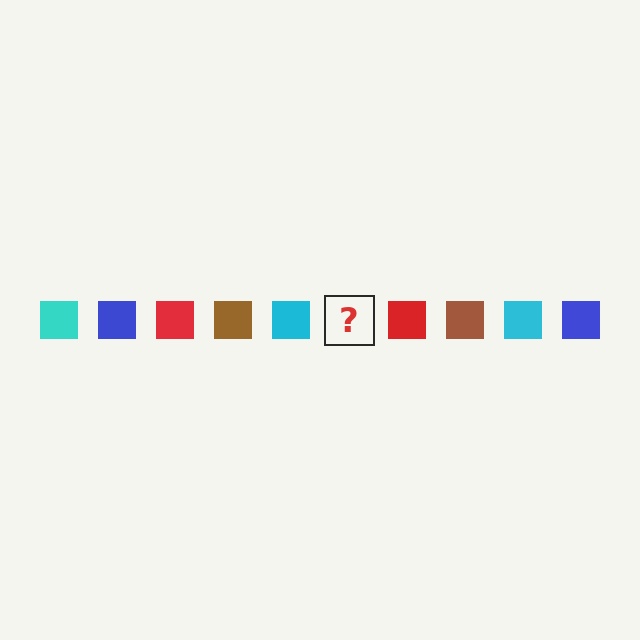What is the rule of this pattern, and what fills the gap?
The rule is that the pattern cycles through cyan, blue, red, brown squares. The gap should be filled with a blue square.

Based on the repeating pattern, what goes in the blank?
The blank should be a blue square.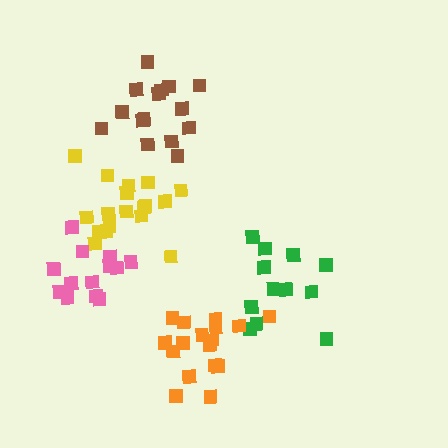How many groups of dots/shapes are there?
There are 5 groups.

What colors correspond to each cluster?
The clusters are colored: green, brown, yellow, orange, pink.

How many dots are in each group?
Group 1: 12 dots, Group 2: 15 dots, Group 3: 18 dots, Group 4: 17 dots, Group 5: 13 dots (75 total).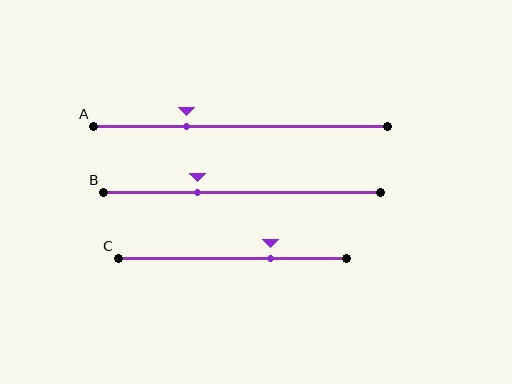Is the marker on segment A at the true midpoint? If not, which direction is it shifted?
No, the marker on segment A is shifted to the left by about 18% of the segment length.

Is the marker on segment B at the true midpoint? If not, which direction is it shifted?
No, the marker on segment B is shifted to the left by about 16% of the segment length.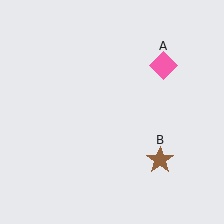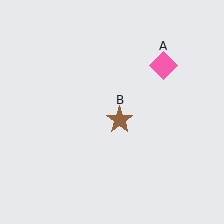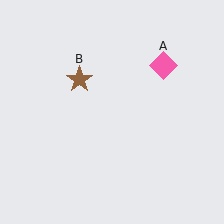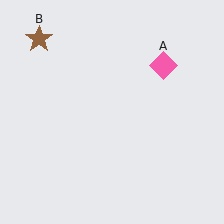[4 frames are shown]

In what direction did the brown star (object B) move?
The brown star (object B) moved up and to the left.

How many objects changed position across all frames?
1 object changed position: brown star (object B).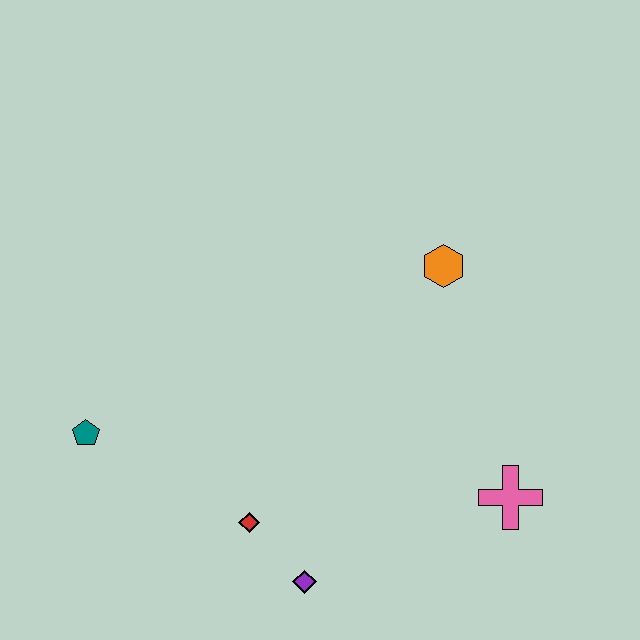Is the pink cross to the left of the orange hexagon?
No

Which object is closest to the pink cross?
The purple diamond is closest to the pink cross.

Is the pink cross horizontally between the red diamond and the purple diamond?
No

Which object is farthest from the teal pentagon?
The pink cross is farthest from the teal pentagon.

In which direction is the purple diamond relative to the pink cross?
The purple diamond is to the left of the pink cross.